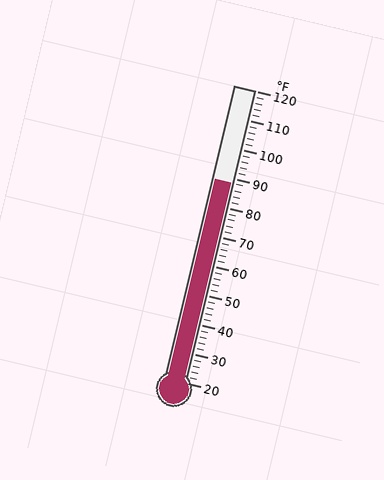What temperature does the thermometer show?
The thermometer shows approximately 88°F.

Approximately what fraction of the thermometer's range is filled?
The thermometer is filled to approximately 70% of its range.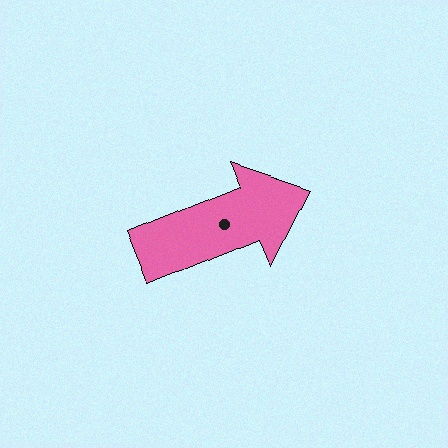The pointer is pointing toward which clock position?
Roughly 2 o'clock.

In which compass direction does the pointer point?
East.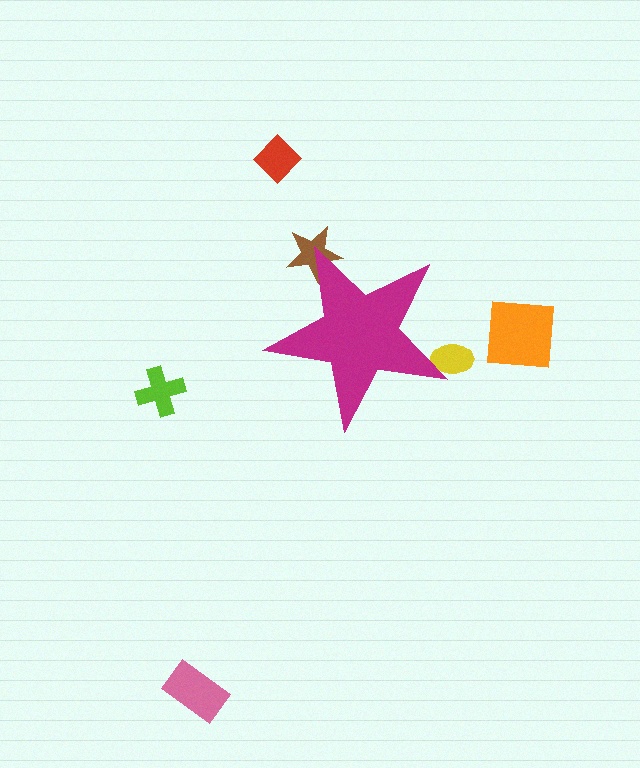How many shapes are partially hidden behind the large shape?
2 shapes are partially hidden.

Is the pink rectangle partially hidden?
No, the pink rectangle is fully visible.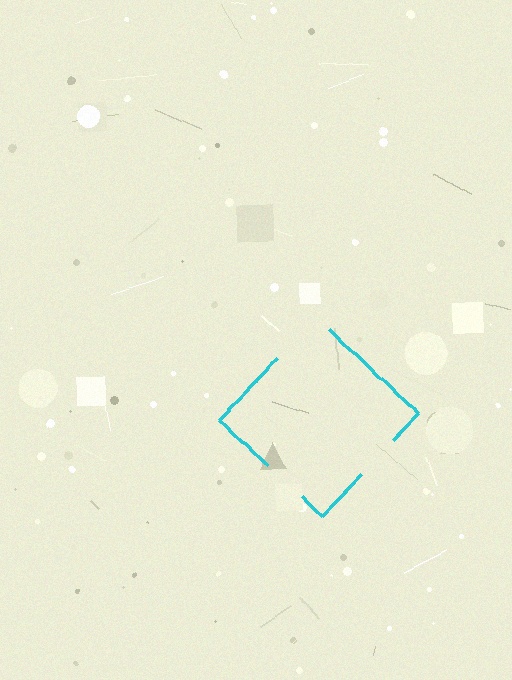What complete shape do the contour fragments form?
The contour fragments form a diamond.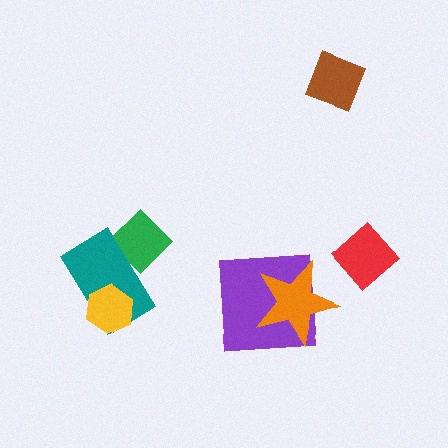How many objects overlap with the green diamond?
1 object overlaps with the green diamond.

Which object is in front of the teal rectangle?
The yellow hexagon is in front of the teal rectangle.